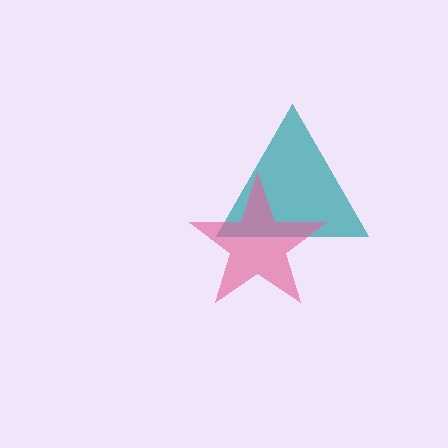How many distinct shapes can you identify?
There are 2 distinct shapes: a teal triangle, a pink star.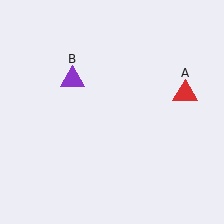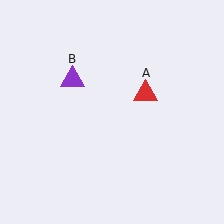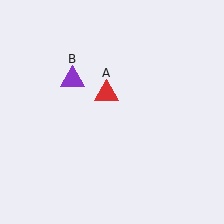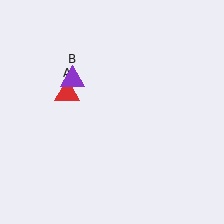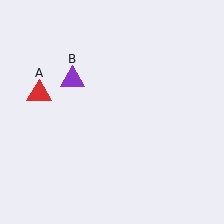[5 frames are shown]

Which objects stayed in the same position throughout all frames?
Purple triangle (object B) remained stationary.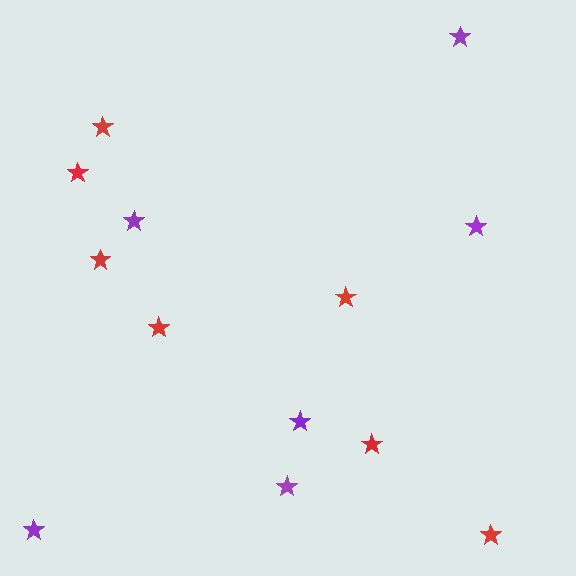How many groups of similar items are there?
There are 2 groups: one group of red stars (7) and one group of purple stars (6).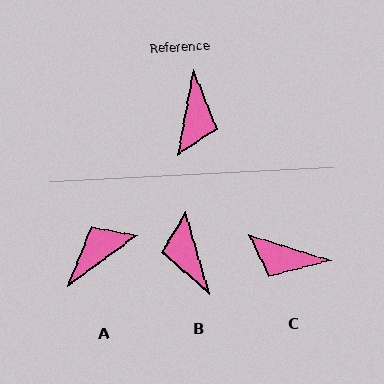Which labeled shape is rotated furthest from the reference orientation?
B, about 154 degrees away.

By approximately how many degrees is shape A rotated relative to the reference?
Approximately 136 degrees counter-clockwise.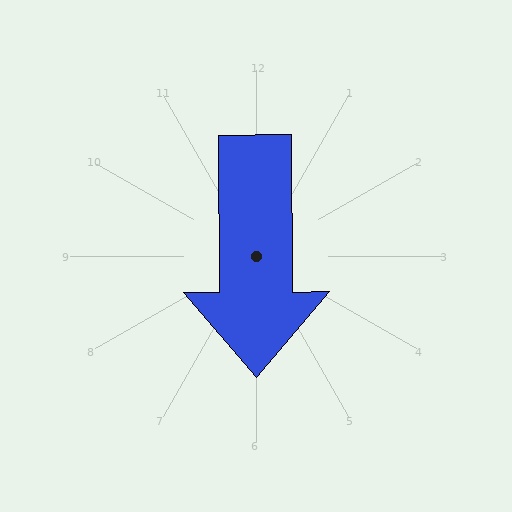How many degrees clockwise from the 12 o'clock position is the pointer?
Approximately 180 degrees.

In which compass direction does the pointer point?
South.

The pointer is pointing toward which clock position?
Roughly 6 o'clock.